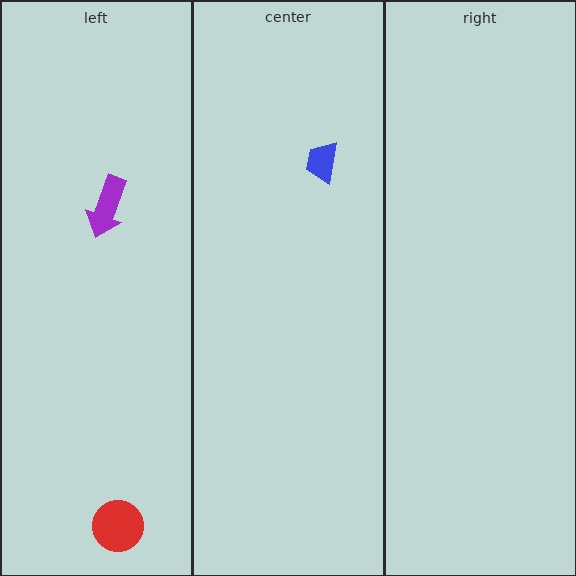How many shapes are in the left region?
2.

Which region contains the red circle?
The left region.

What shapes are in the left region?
The purple arrow, the red circle.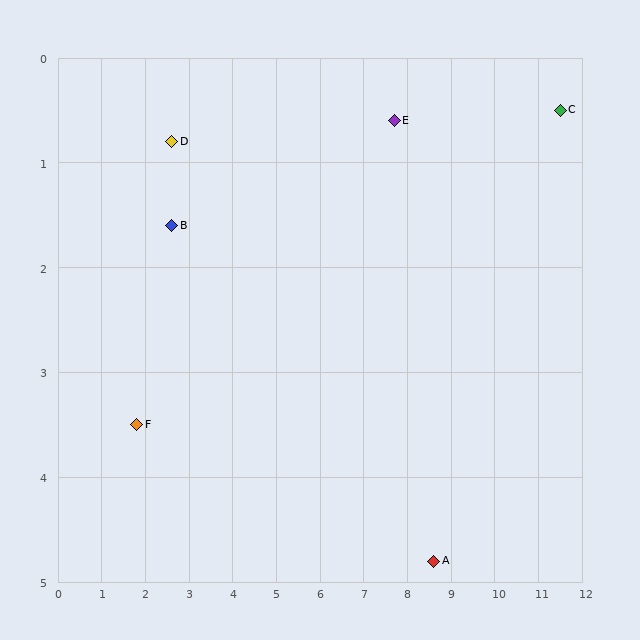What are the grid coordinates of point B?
Point B is at approximately (2.6, 1.6).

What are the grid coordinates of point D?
Point D is at approximately (2.6, 0.8).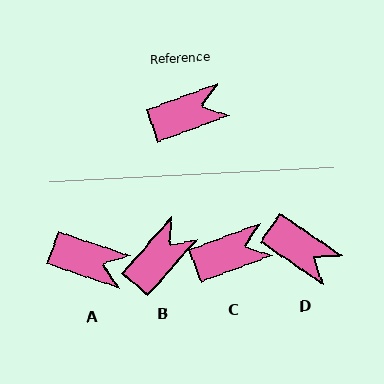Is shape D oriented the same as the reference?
No, it is off by about 54 degrees.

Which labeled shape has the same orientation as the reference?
C.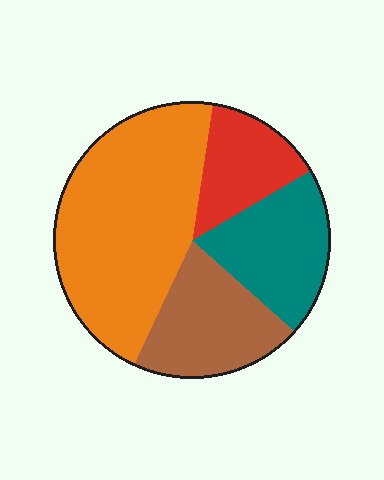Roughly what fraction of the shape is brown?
Brown takes up about one fifth (1/5) of the shape.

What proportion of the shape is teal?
Teal takes up about one fifth (1/5) of the shape.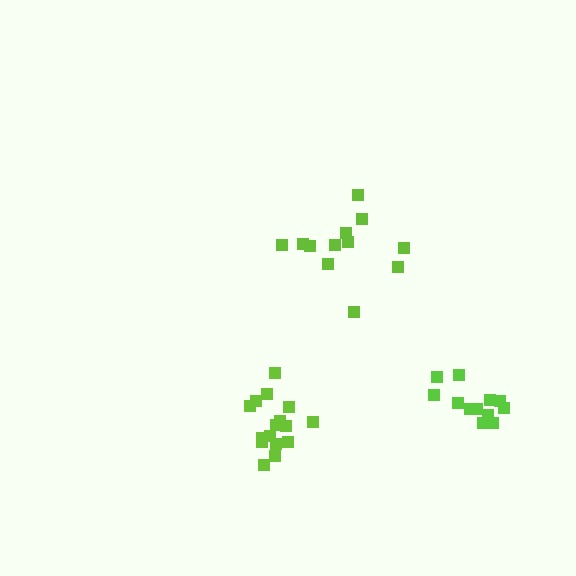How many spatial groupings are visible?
There are 3 spatial groupings.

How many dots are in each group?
Group 1: 12 dots, Group 2: 12 dots, Group 3: 16 dots (40 total).